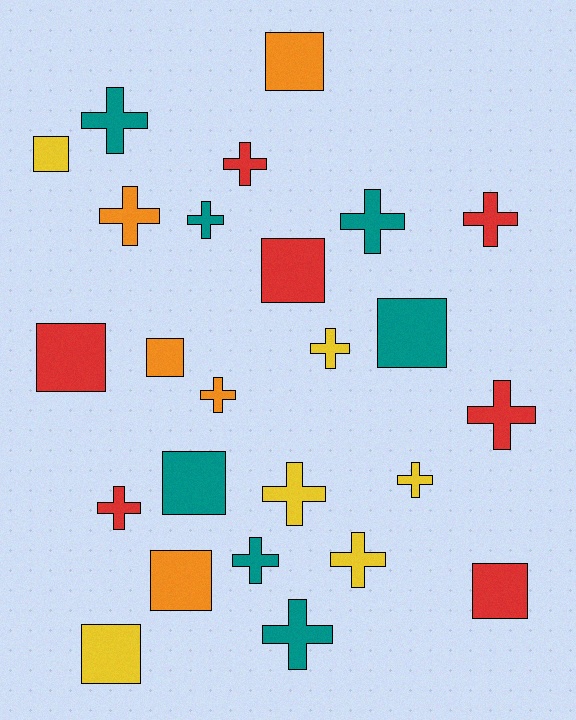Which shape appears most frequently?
Cross, with 15 objects.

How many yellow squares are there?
There are 2 yellow squares.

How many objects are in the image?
There are 25 objects.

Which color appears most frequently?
Red, with 7 objects.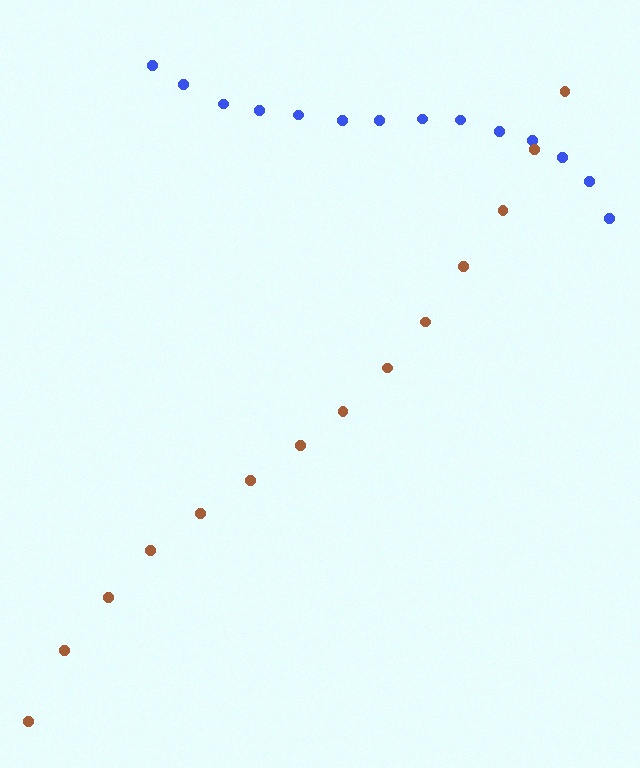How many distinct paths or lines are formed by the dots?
There are 2 distinct paths.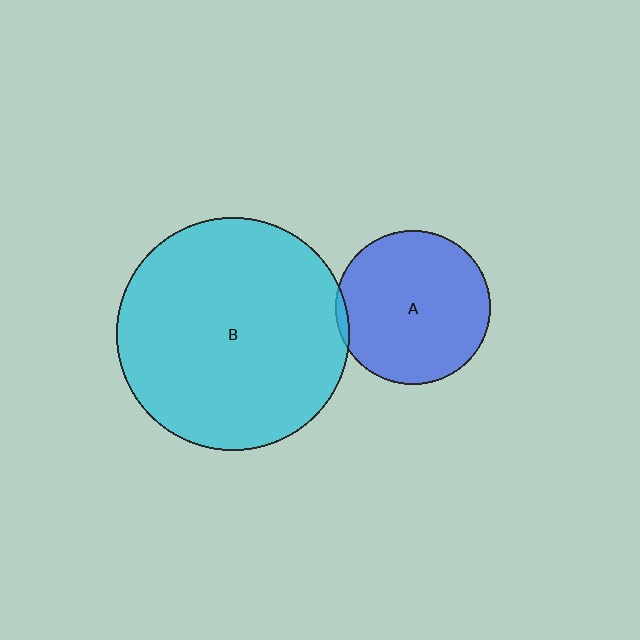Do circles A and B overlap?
Yes.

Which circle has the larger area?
Circle B (cyan).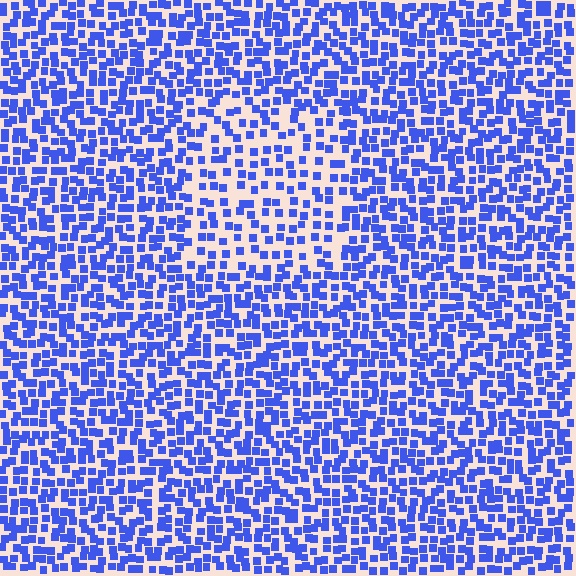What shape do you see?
I see a rectangle.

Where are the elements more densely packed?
The elements are more densely packed outside the rectangle boundary.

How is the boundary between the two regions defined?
The boundary is defined by a change in element density (approximately 1.8x ratio). All elements are the same color, size, and shape.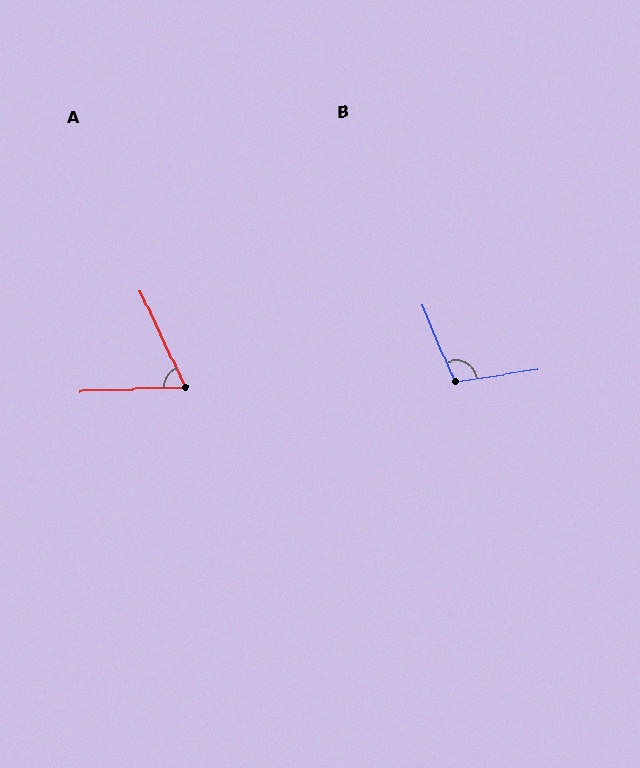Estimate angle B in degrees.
Approximately 104 degrees.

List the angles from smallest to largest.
A (67°), B (104°).